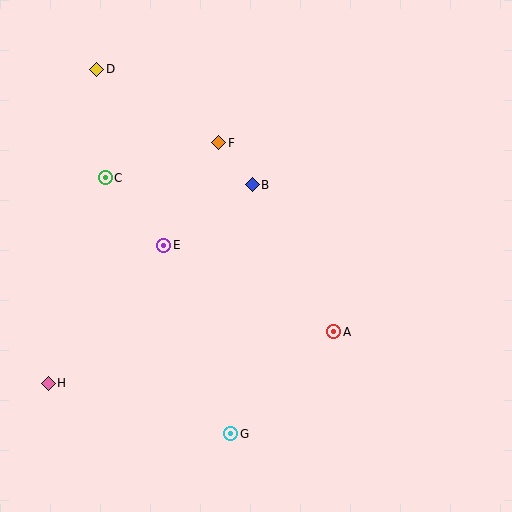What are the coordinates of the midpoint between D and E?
The midpoint between D and E is at (130, 157).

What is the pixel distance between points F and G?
The distance between F and G is 291 pixels.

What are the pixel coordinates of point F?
Point F is at (219, 143).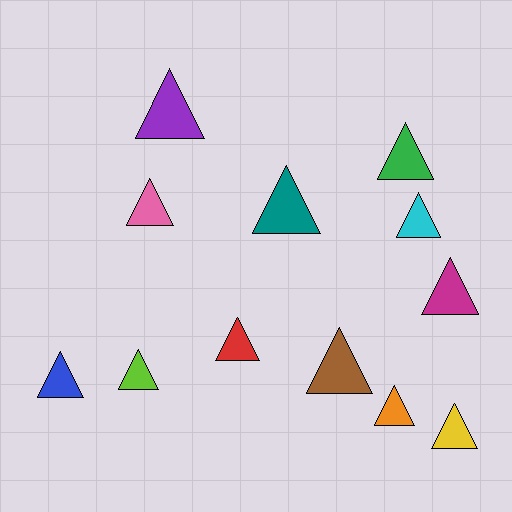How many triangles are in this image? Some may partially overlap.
There are 12 triangles.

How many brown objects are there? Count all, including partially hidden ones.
There is 1 brown object.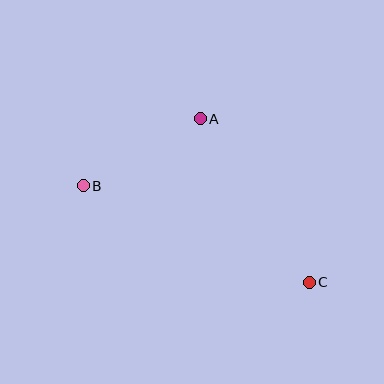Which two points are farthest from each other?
Points B and C are farthest from each other.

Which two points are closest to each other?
Points A and B are closest to each other.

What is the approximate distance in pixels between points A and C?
The distance between A and C is approximately 197 pixels.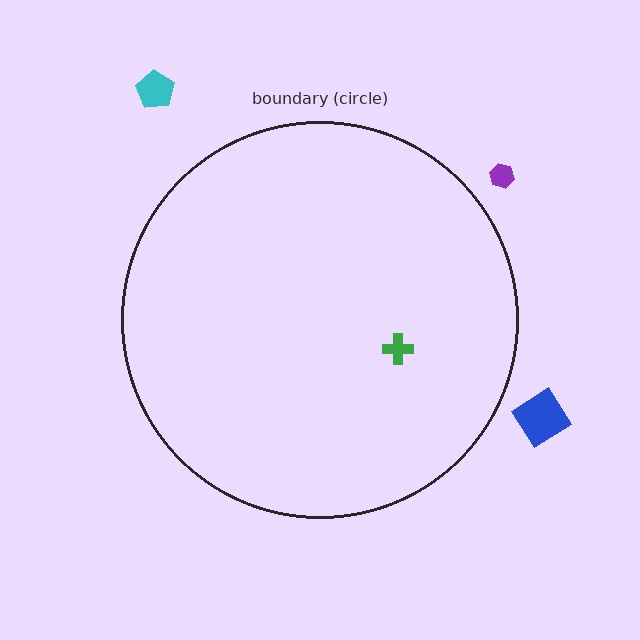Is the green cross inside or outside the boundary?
Inside.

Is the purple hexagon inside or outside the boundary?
Outside.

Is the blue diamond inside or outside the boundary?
Outside.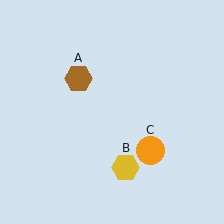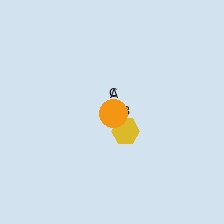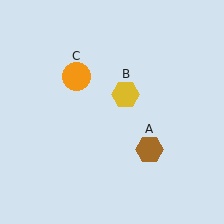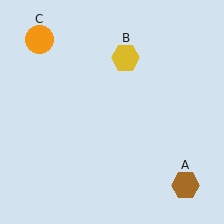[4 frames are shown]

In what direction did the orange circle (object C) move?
The orange circle (object C) moved up and to the left.